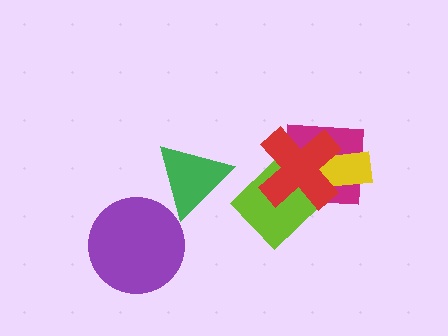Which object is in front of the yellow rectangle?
The red cross is in front of the yellow rectangle.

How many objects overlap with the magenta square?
3 objects overlap with the magenta square.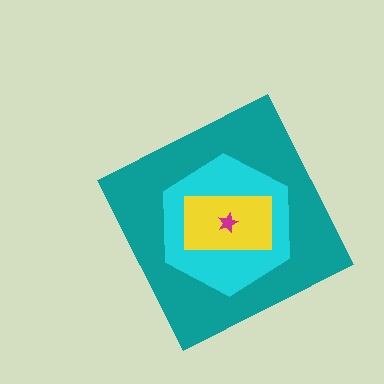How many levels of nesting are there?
4.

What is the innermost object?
The magenta star.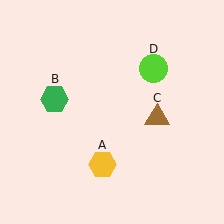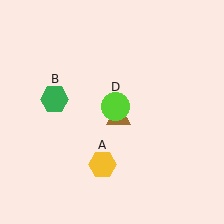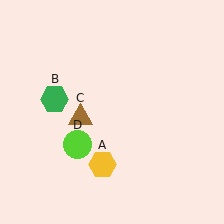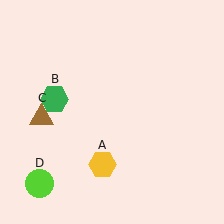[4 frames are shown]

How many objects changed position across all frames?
2 objects changed position: brown triangle (object C), lime circle (object D).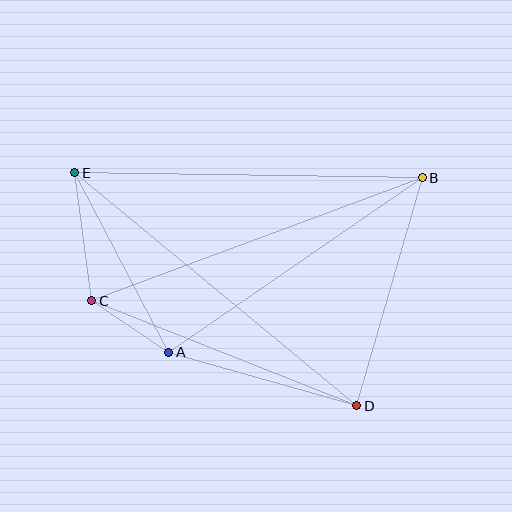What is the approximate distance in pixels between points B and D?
The distance between B and D is approximately 237 pixels.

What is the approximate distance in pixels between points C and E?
The distance between C and E is approximately 129 pixels.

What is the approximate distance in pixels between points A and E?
The distance between A and E is approximately 202 pixels.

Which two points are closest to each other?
Points A and C are closest to each other.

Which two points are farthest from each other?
Points D and E are farthest from each other.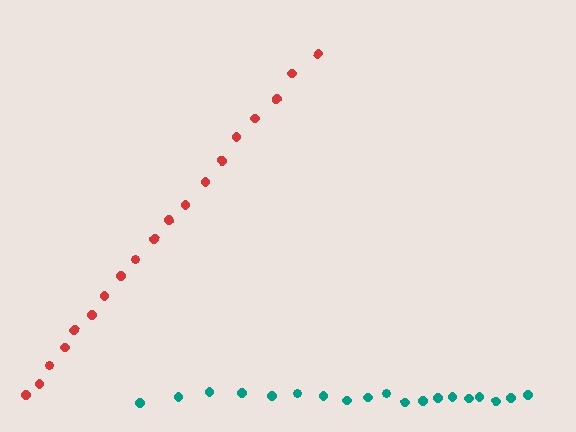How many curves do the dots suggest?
There are 2 distinct paths.